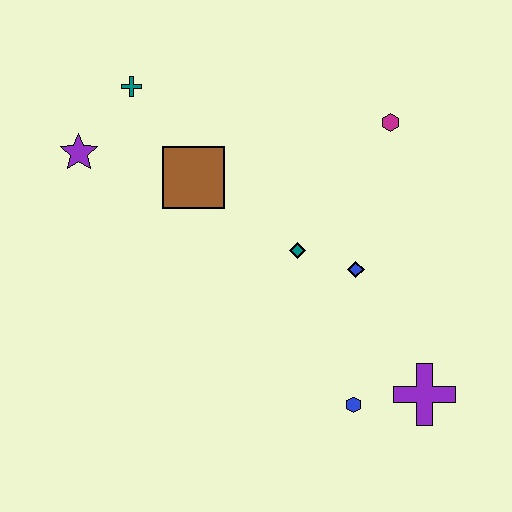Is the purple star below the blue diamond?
No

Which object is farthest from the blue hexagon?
The teal cross is farthest from the blue hexagon.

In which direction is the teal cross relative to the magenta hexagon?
The teal cross is to the left of the magenta hexagon.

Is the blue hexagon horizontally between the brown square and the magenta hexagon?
Yes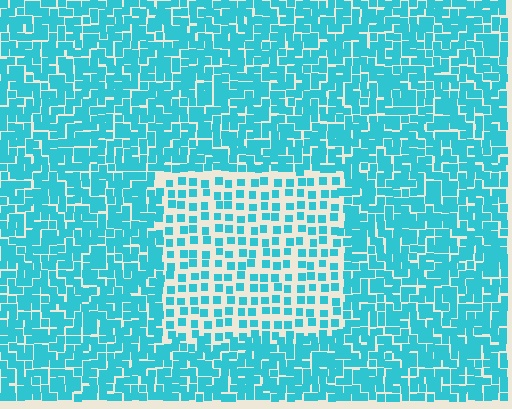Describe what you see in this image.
The image contains small cyan elements arranged at two different densities. A rectangle-shaped region is visible where the elements are less densely packed than the surrounding area.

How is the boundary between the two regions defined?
The boundary is defined by a change in element density (approximately 2.1x ratio). All elements are the same color, size, and shape.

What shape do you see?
I see a rectangle.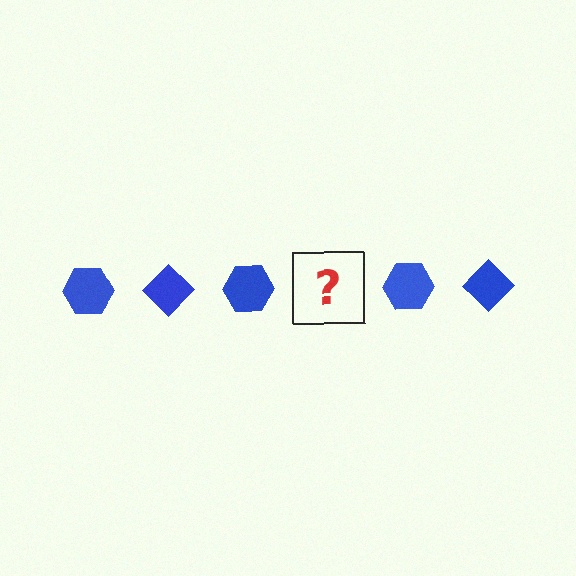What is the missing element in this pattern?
The missing element is a blue diamond.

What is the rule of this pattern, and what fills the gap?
The rule is that the pattern cycles through hexagon, diamond shapes in blue. The gap should be filled with a blue diamond.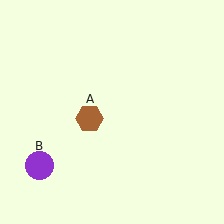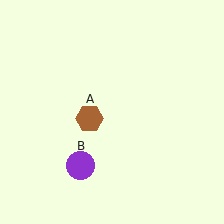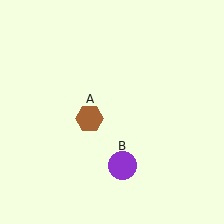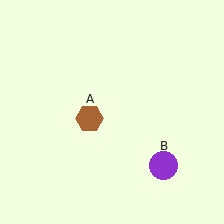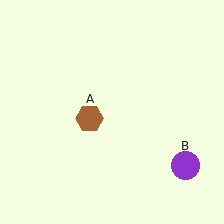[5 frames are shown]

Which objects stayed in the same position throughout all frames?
Brown hexagon (object A) remained stationary.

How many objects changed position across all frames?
1 object changed position: purple circle (object B).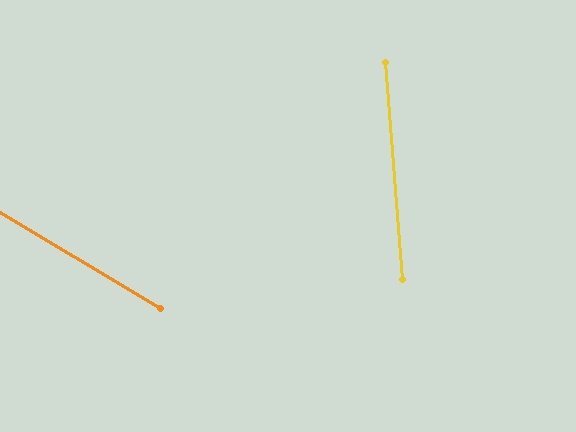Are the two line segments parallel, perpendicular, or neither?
Neither parallel nor perpendicular — they differ by about 55°.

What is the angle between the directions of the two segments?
Approximately 55 degrees.